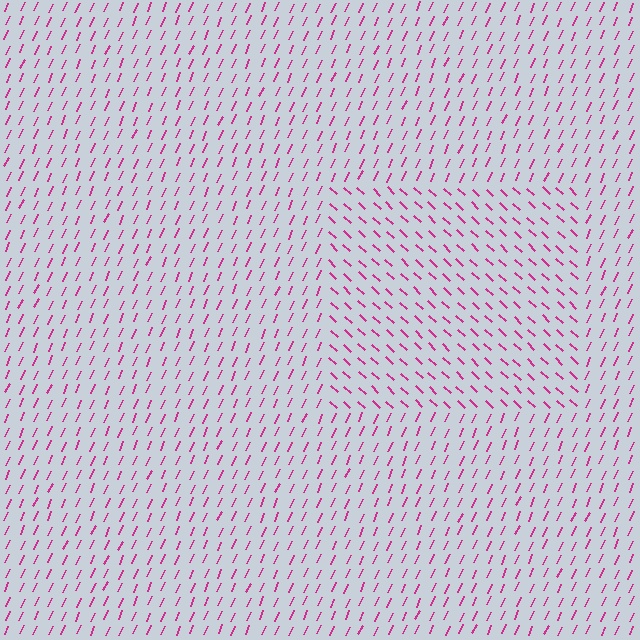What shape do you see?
I see a rectangle.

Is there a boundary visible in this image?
Yes, there is a texture boundary formed by a change in line orientation.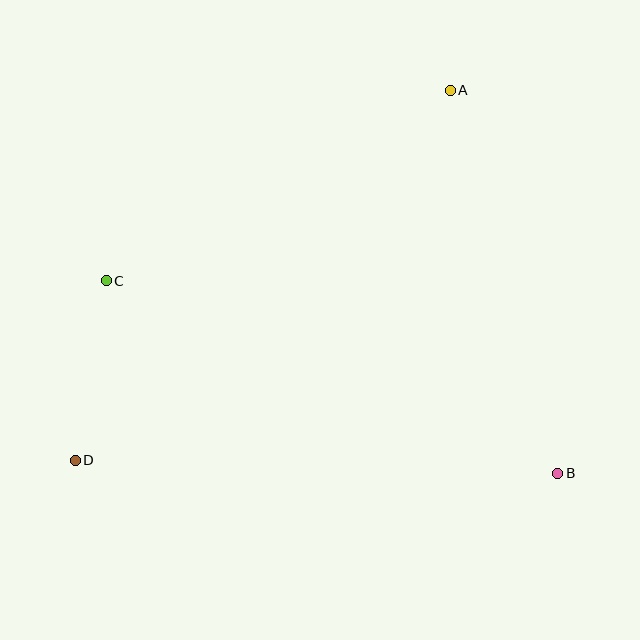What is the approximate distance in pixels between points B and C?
The distance between B and C is approximately 491 pixels.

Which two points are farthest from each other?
Points A and D are farthest from each other.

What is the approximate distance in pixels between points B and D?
The distance between B and D is approximately 483 pixels.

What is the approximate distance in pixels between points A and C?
The distance between A and C is approximately 393 pixels.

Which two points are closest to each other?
Points C and D are closest to each other.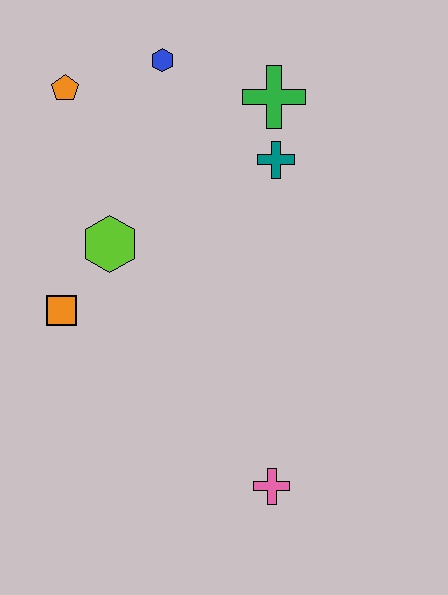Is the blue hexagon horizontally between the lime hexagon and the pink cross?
Yes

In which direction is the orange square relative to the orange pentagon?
The orange square is below the orange pentagon.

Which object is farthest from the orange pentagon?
The pink cross is farthest from the orange pentagon.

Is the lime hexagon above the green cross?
No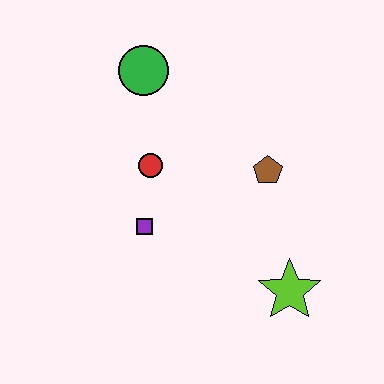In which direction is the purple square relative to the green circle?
The purple square is below the green circle.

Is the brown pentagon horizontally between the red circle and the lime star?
Yes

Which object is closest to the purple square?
The red circle is closest to the purple square.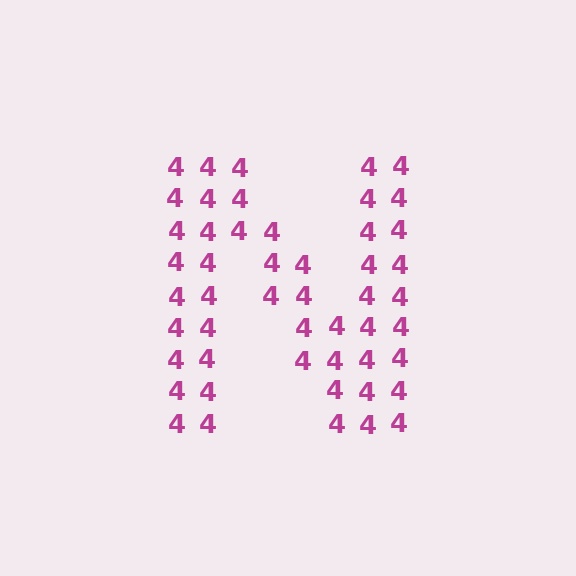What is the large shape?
The large shape is the letter N.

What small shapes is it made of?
It is made of small digit 4's.